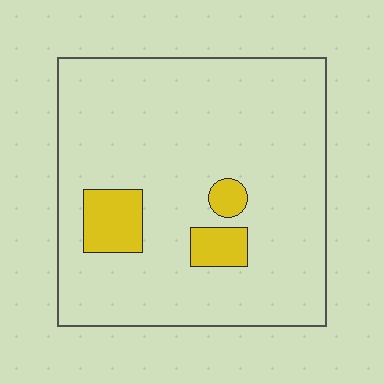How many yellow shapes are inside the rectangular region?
3.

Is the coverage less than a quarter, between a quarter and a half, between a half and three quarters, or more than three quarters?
Less than a quarter.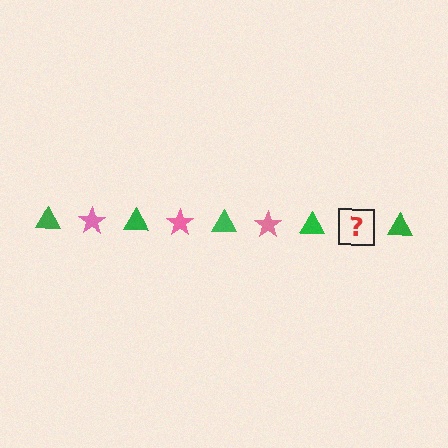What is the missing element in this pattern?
The missing element is a pink star.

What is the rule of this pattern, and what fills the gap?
The rule is that the pattern alternates between green triangle and pink star. The gap should be filled with a pink star.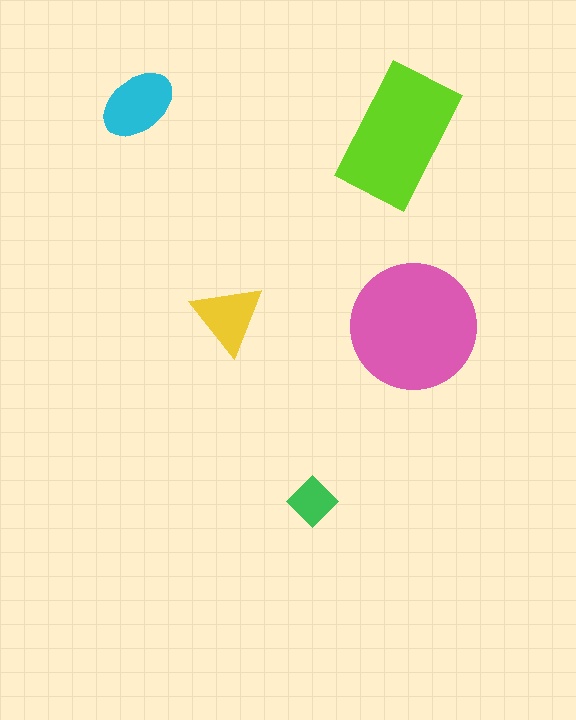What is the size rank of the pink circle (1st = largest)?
1st.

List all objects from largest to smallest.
The pink circle, the lime rectangle, the cyan ellipse, the yellow triangle, the green diamond.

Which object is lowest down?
The green diamond is bottommost.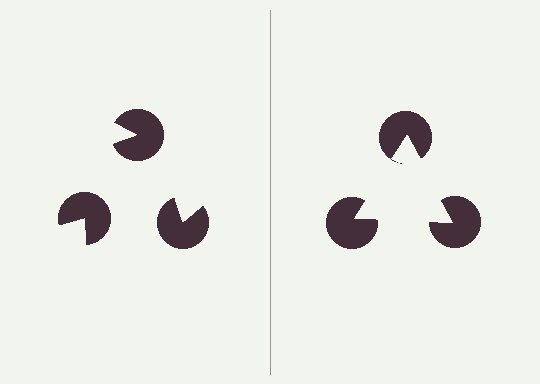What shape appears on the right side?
An illusory triangle.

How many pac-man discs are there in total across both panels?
6 — 3 on each side.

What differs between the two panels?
The pac-man discs are positioned identically on both sides; only the wedge orientations differ. On the right they align to a triangle; on the left they are misaligned.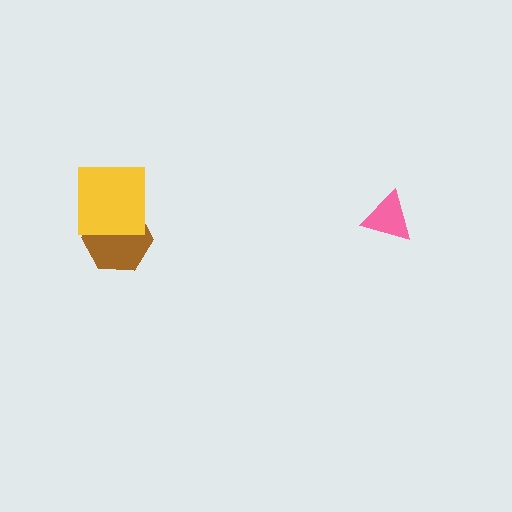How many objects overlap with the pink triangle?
0 objects overlap with the pink triangle.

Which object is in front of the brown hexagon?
The yellow square is in front of the brown hexagon.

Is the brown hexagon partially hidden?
Yes, it is partially covered by another shape.